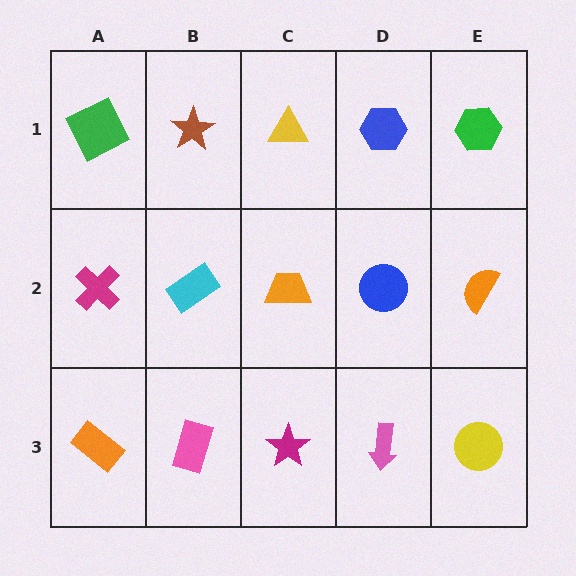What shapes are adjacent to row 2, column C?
A yellow triangle (row 1, column C), a magenta star (row 3, column C), a cyan rectangle (row 2, column B), a blue circle (row 2, column D).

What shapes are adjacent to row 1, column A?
A magenta cross (row 2, column A), a brown star (row 1, column B).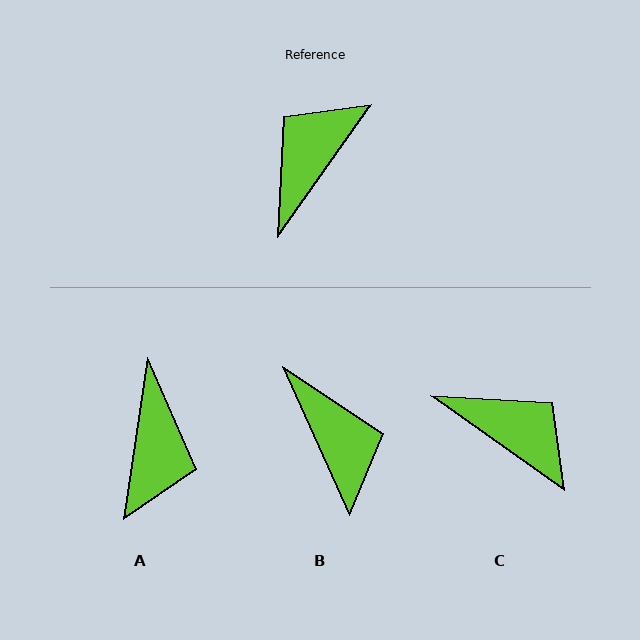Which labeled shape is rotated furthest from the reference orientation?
A, about 153 degrees away.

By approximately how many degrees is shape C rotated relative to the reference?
Approximately 90 degrees clockwise.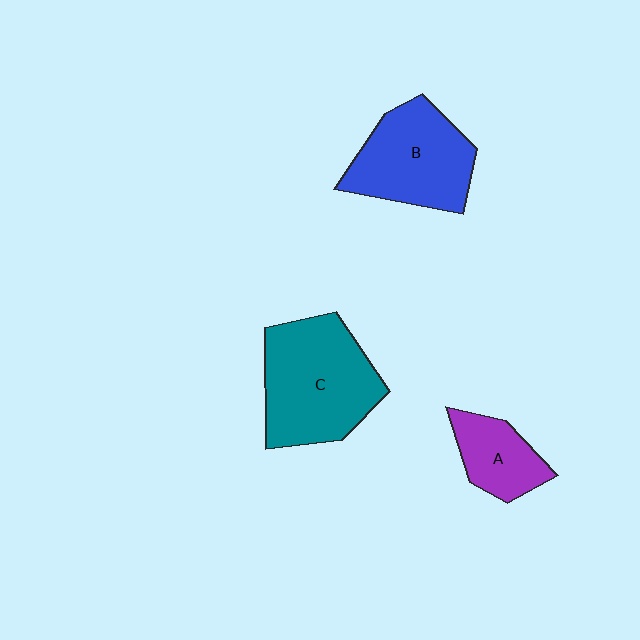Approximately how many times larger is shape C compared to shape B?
Approximately 1.2 times.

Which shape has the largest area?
Shape C (teal).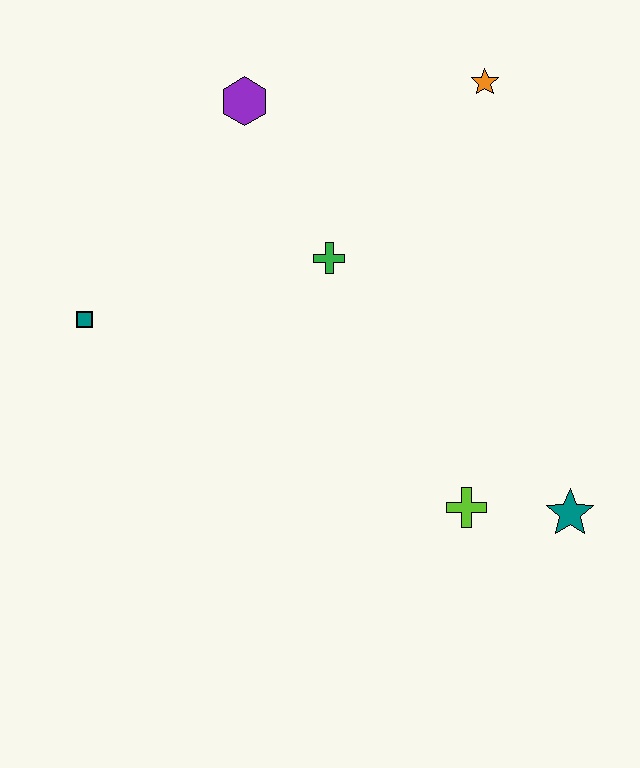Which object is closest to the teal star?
The lime cross is closest to the teal star.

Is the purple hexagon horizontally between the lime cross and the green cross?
No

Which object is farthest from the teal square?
The teal star is farthest from the teal square.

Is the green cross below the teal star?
No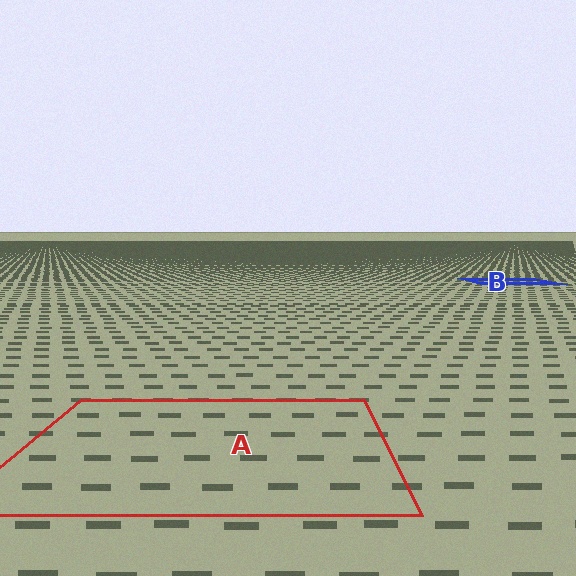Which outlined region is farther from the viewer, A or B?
Region B is farther from the viewer — the texture elements inside it appear smaller and more densely packed.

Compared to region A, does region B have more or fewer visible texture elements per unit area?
Region B has more texture elements per unit area — they are packed more densely because it is farther away.